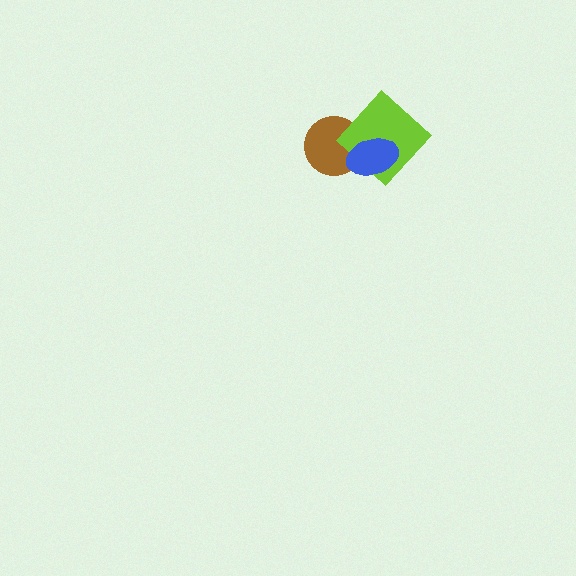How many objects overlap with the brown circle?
2 objects overlap with the brown circle.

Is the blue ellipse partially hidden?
No, no other shape covers it.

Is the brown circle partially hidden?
Yes, it is partially covered by another shape.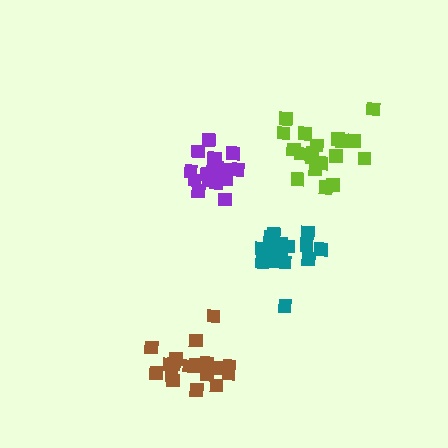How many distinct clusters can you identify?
There are 4 distinct clusters.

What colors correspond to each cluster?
The clusters are colored: lime, teal, purple, brown.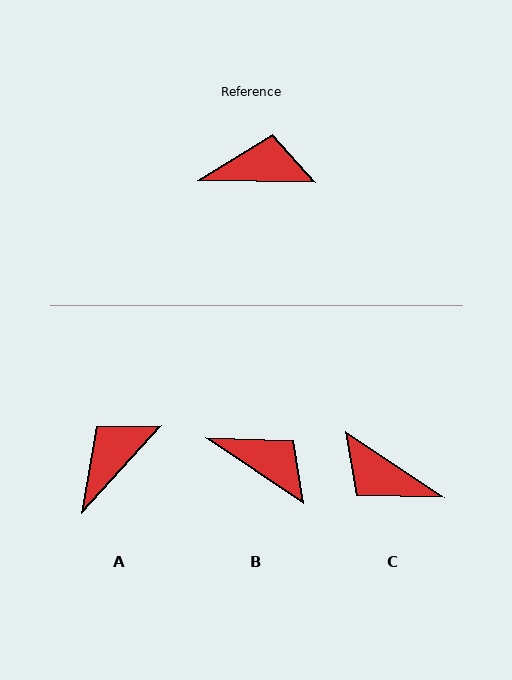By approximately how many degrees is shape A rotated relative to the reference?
Approximately 49 degrees counter-clockwise.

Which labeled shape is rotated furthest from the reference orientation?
C, about 148 degrees away.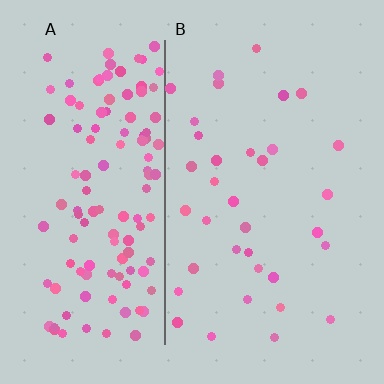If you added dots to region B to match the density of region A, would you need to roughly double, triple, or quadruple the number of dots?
Approximately quadruple.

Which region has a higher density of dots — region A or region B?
A (the left).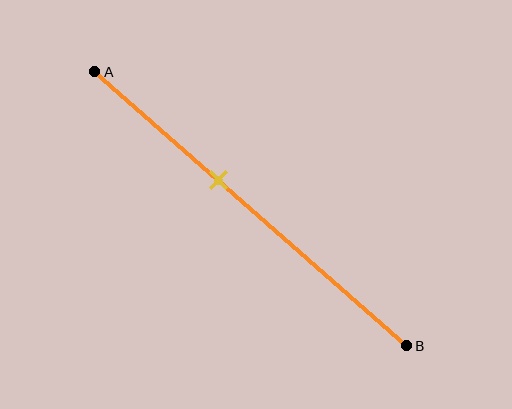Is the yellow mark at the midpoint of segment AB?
No, the mark is at about 40% from A, not at the 50% midpoint.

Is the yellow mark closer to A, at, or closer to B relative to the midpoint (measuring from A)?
The yellow mark is closer to point A than the midpoint of segment AB.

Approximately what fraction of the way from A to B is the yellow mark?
The yellow mark is approximately 40% of the way from A to B.